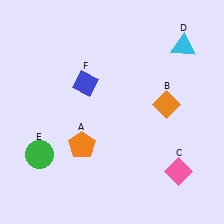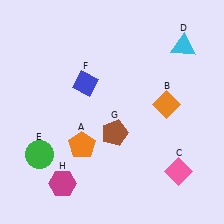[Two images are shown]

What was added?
A brown pentagon (G), a magenta hexagon (H) were added in Image 2.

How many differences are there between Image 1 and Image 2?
There are 2 differences between the two images.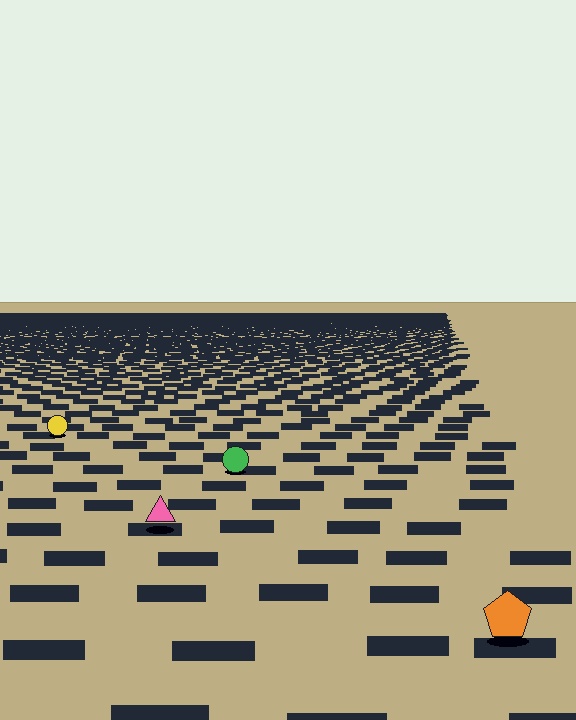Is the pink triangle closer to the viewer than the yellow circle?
Yes. The pink triangle is closer — you can tell from the texture gradient: the ground texture is coarser near it.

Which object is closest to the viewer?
The orange pentagon is closest. The texture marks near it are larger and more spread out.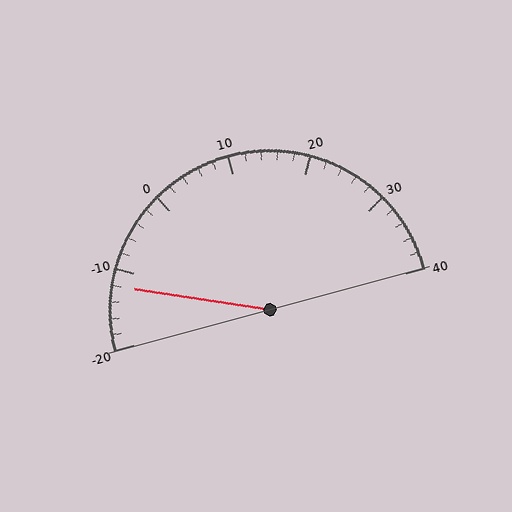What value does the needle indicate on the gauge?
The needle indicates approximately -12.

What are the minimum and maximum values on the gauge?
The gauge ranges from -20 to 40.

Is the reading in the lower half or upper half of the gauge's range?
The reading is in the lower half of the range (-20 to 40).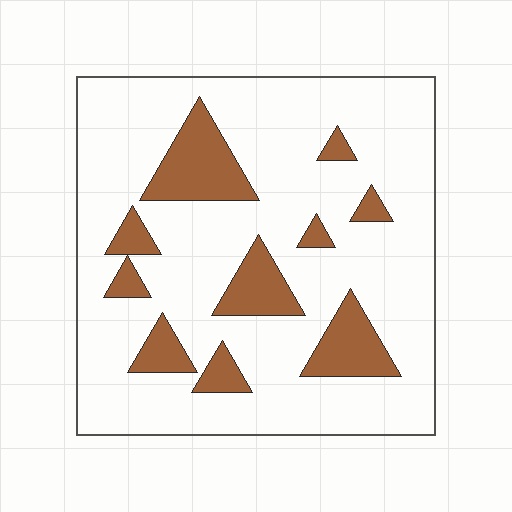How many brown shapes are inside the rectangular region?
10.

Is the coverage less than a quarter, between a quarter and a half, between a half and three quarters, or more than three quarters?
Less than a quarter.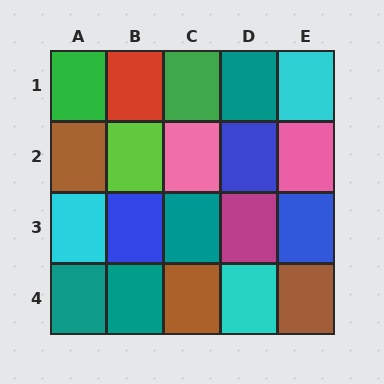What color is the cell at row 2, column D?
Blue.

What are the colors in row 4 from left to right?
Teal, teal, brown, cyan, brown.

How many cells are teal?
4 cells are teal.